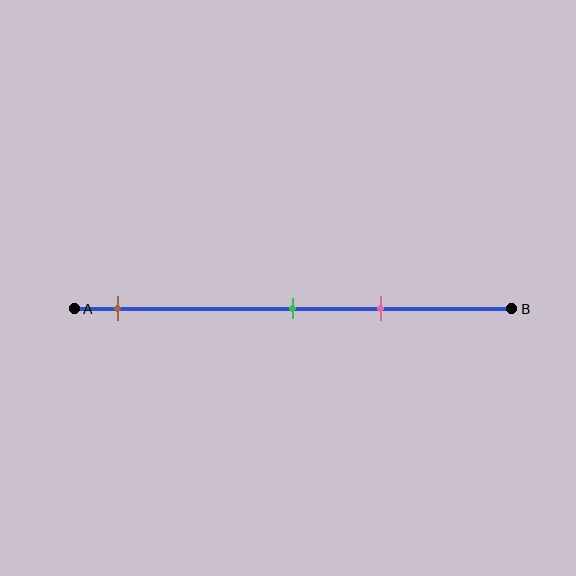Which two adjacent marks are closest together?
The green and pink marks are the closest adjacent pair.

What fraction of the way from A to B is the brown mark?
The brown mark is approximately 10% (0.1) of the way from A to B.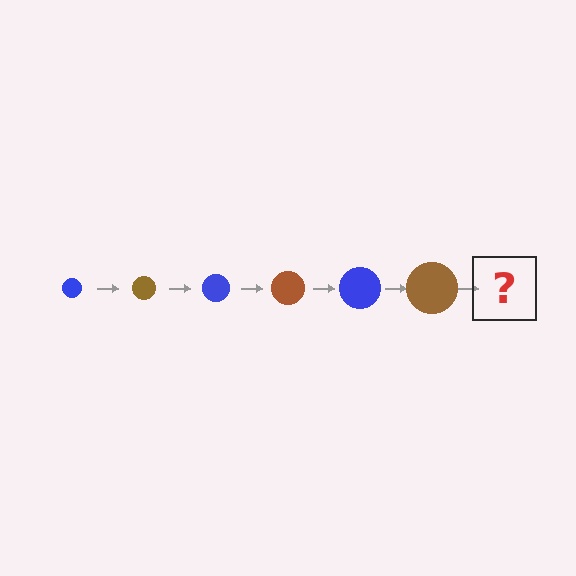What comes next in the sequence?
The next element should be a blue circle, larger than the previous one.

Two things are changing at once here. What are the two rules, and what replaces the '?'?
The two rules are that the circle grows larger each step and the color cycles through blue and brown. The '?' should be a blue circle, larger than the previous one.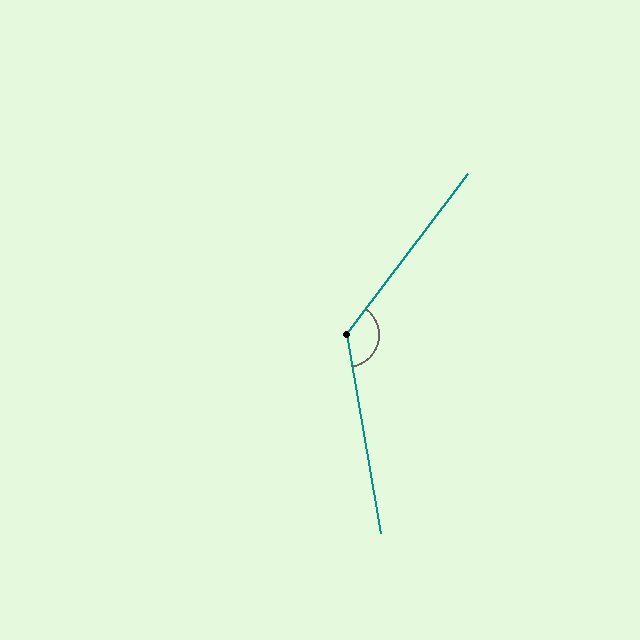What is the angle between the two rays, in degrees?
Approximately 133 degrees.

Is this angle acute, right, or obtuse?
It is obtuse.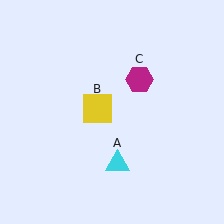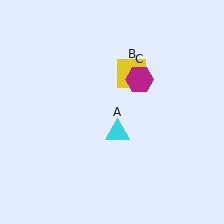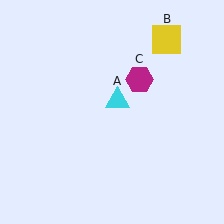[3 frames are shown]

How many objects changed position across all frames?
2 objects changed position: cyan triangle (object A), yellow square (object B).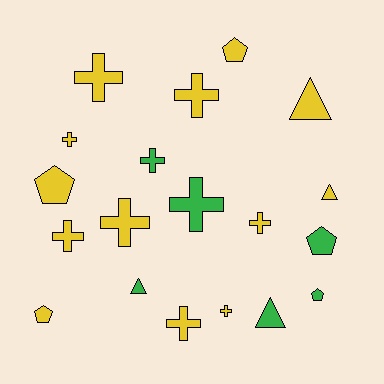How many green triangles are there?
There are 2 green triangles.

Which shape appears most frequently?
Cross, with 10 objects.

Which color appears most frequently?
Yellow, with 13 objects.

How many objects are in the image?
There are 19 objects.